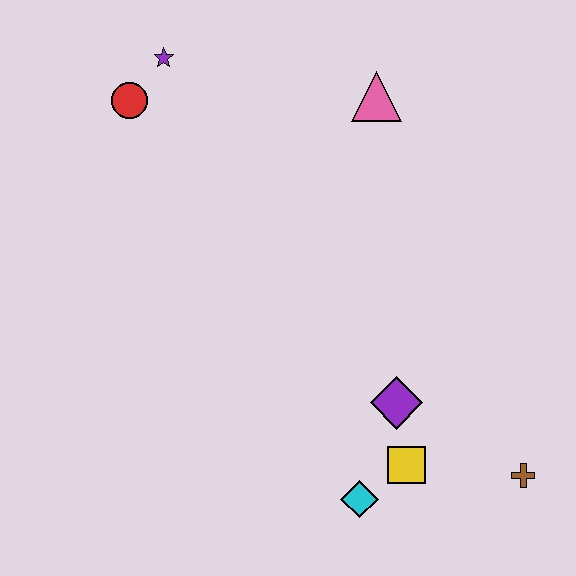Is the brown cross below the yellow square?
Yes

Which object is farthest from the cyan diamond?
The purple star is farthest from the cyan diamond.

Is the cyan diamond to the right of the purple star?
Yes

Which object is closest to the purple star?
The red circle is closest to the purple star.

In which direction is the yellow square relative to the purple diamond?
The yellow square is below the purple diamond.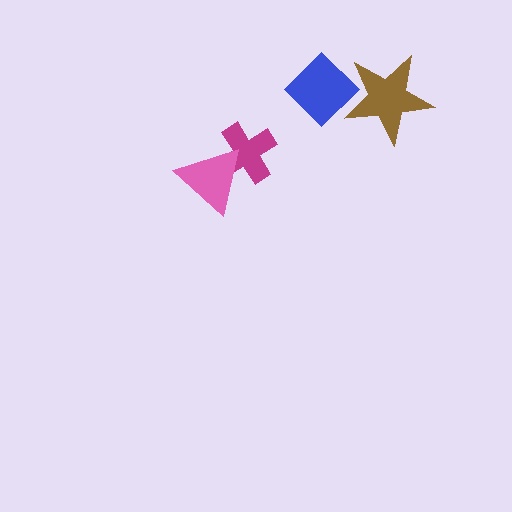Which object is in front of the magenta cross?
The pink triangle is in front of the magenta cross.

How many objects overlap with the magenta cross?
1 object overlaps with the magenta cross.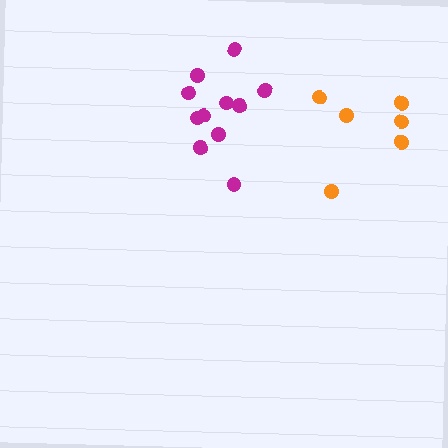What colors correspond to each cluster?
The clusters are colored: orange, magenta.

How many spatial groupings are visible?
There are 2 spatial groupings.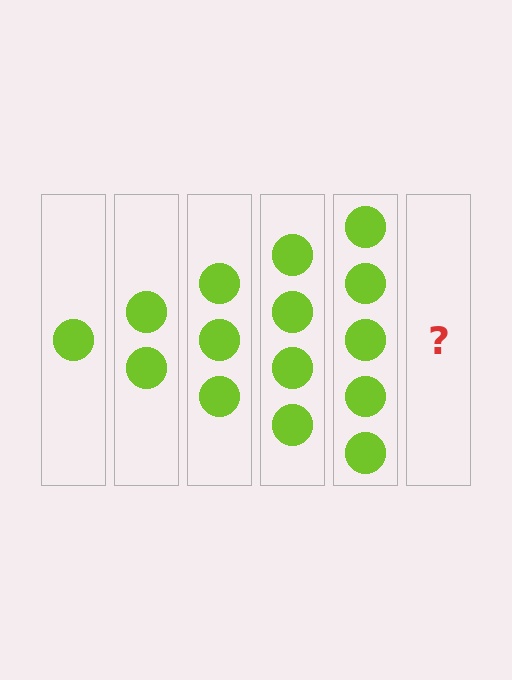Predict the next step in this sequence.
The next step is 6 circles.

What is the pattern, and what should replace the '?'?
The pattern is that each step adds one more circle. The '?' should be 6 circles.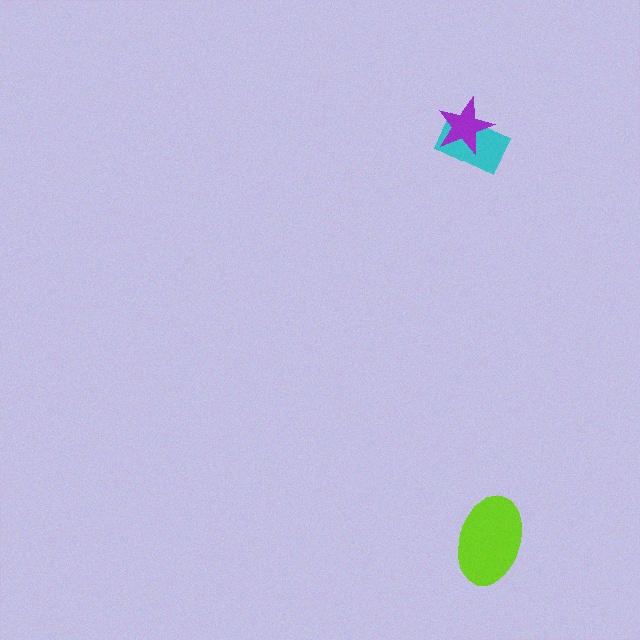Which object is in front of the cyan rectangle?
The purple star is in front of the cyan rectangle.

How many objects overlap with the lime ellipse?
0 objects overlap with the lime ellipse.